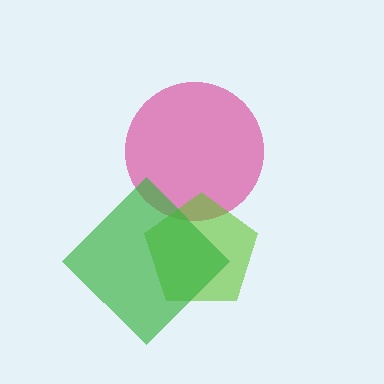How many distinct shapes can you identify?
There are 3 distinct shapes: a pink circle, a lime pentagon, a green diamond.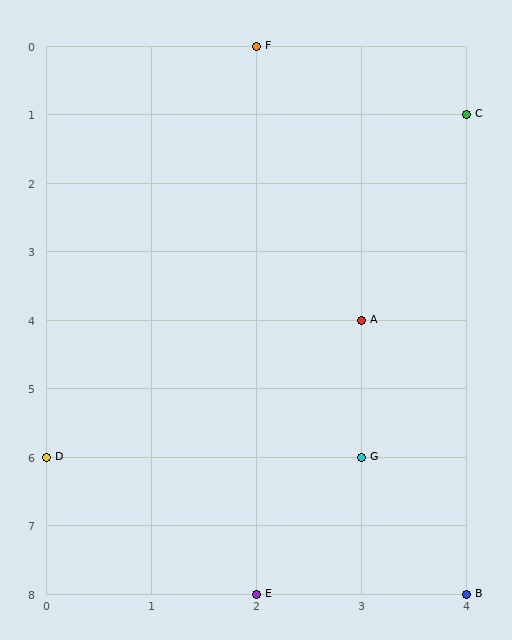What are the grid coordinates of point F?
Point F is at grid coordinates (2, 0).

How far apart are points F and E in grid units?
Points F and E are 8 rows apart.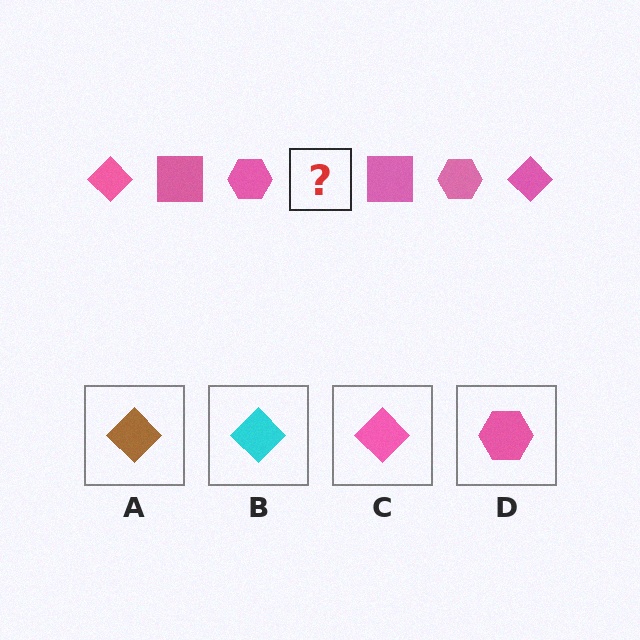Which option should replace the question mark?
Option C.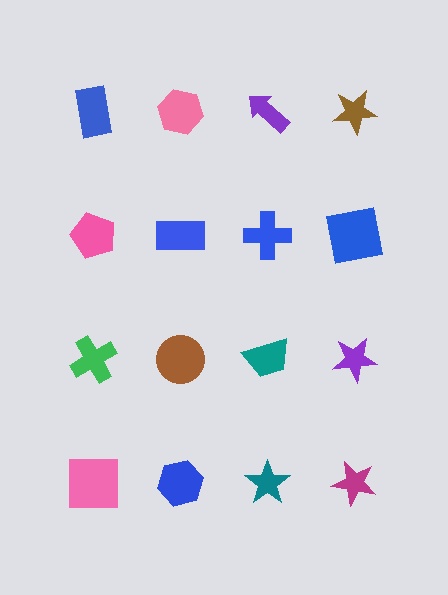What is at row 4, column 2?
A blue hexagon.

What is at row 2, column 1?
A pink pentagon.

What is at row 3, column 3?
A teal trapezoid.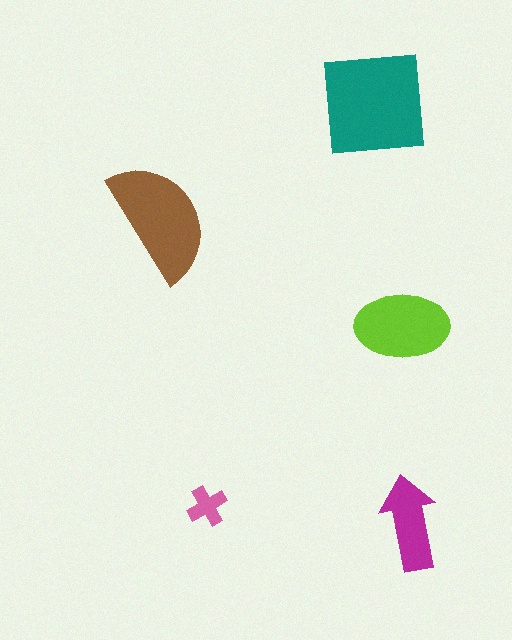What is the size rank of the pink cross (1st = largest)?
5th.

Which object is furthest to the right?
The magenta arrow is rightmost.